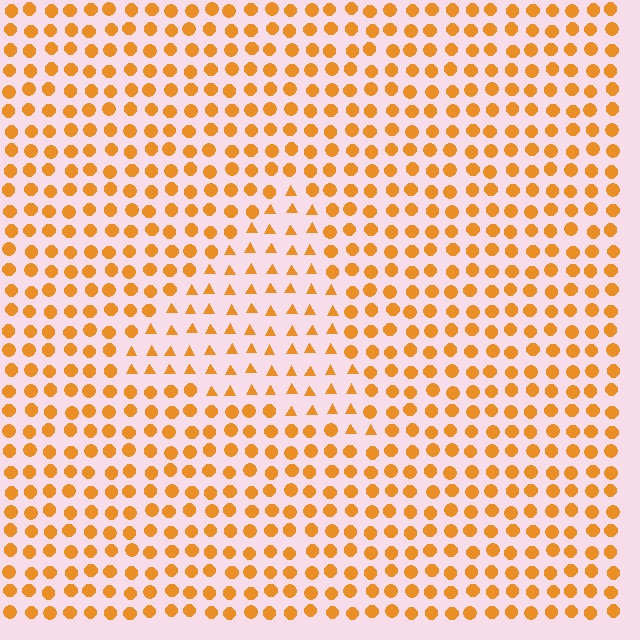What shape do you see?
I see a triangle.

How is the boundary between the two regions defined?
The boundary is defined by a change in element shape: triangles inside vs. circles outside. All elements share the same color and spacing.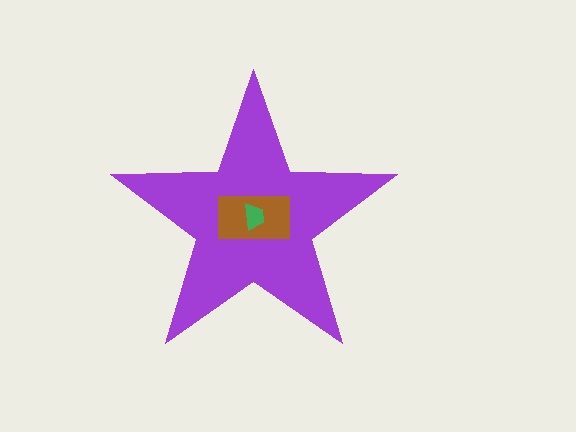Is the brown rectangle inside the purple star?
Yes.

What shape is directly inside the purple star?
The brown rectangle.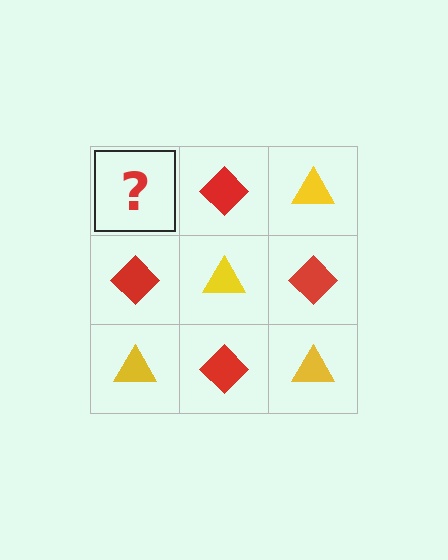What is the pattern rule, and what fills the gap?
The rule is that it alternates yellow triangle and red diamond in a checkerboard pattern. The gap should be filled with a yellow triangle.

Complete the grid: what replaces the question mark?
The question mark should be replaced with a yellow triangle.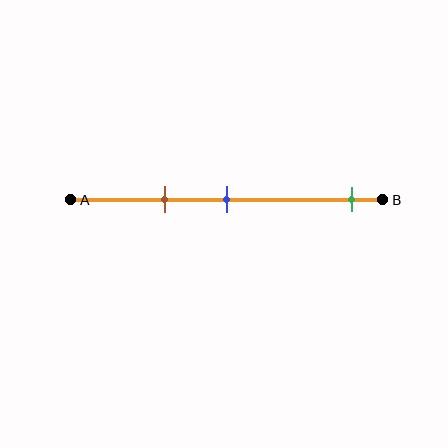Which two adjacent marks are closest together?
The brown and blue marks are the closest adjacent pair.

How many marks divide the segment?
There are 3 marks dividing the segment.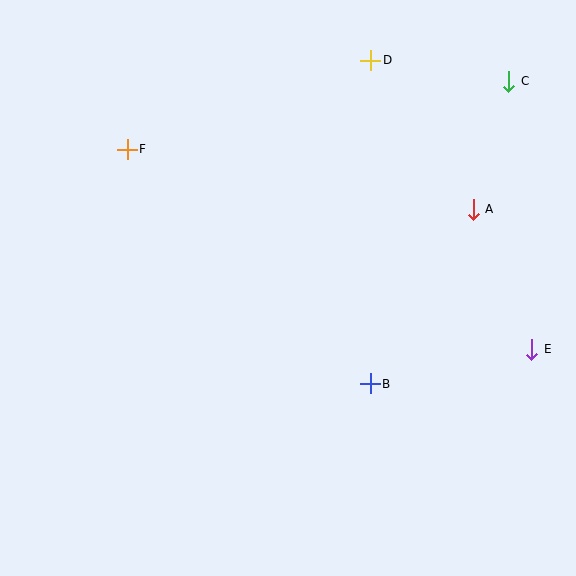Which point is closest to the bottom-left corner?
Point B is closest to the bottom-left corner.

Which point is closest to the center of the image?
Point B at (370, 384) is closest to the center.